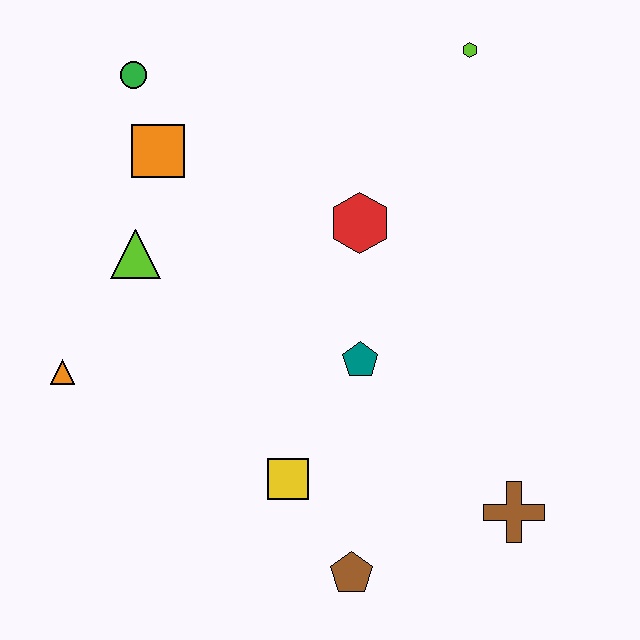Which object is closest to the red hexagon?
The teal pentagon is closest to the red hexagon.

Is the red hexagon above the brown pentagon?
Yes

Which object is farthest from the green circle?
The brown cross is farthest from the green circle.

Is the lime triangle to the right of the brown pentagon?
No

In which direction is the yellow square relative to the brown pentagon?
The yellow square is above the brown pentagon.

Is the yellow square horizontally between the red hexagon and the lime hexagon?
No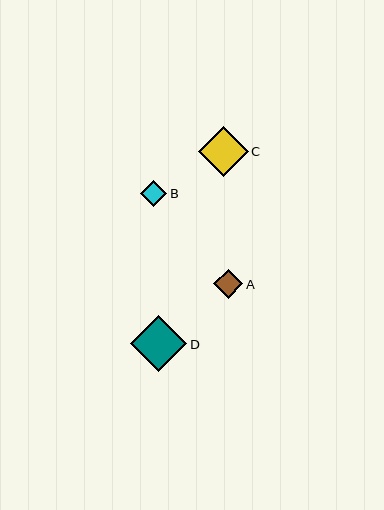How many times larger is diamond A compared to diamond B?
Diamond A is approximately 1.1 times the size of diamond B.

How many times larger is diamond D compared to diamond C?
Diamond D is approximately 1.1 times the size of diamond C.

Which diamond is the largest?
Diamond D is the largest with a size of approximately 56 pixels.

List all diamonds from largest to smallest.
From largest to smallest: D, C, A, B.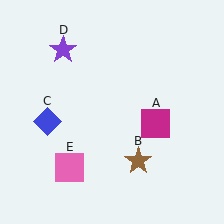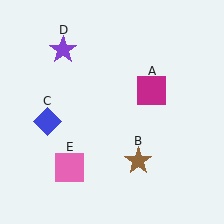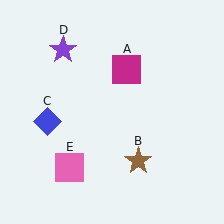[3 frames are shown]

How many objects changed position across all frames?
1 object changed position: magenta square (object A).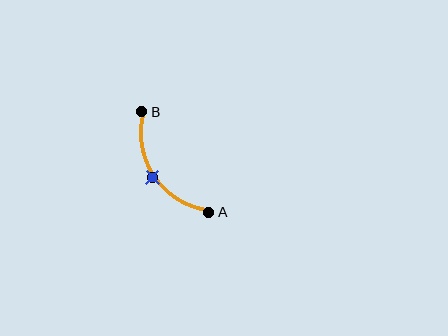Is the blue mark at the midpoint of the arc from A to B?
Yes. The blue mark lies on the arc at equal arc-length from both A and B — it is the arc midpoint.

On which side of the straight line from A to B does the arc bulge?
The arc bulges to the left of the straight line connecting A and B.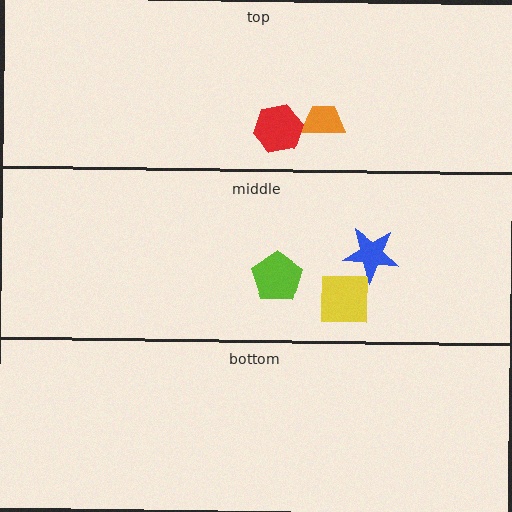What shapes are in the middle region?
The blue star, the lime pentagon, the yellow square.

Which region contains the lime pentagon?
The middle region.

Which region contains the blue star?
The middle region.